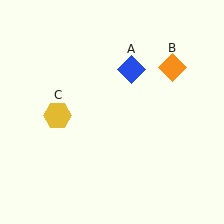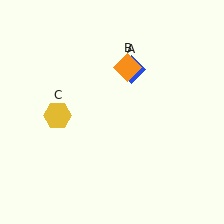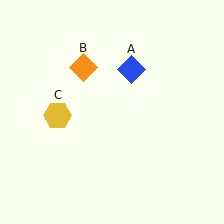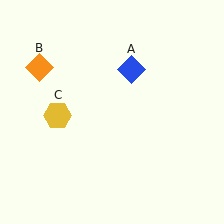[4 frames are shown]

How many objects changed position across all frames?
1 object changed position: orange diamond (object B).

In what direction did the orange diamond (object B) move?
The orange diamond (object B) moved left.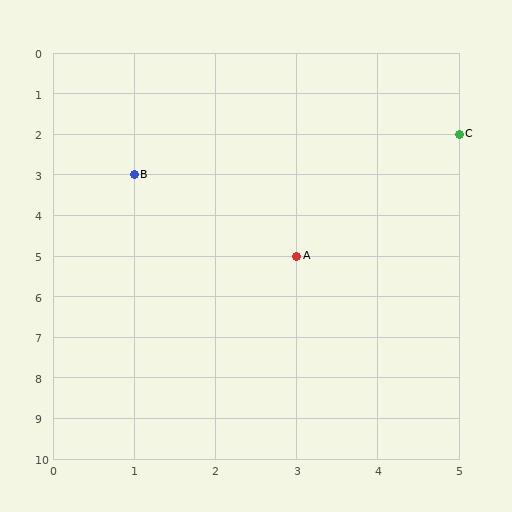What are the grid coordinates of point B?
Point B is at grid coordinates (1, 3).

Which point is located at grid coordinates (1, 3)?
Point B is at (1, 3).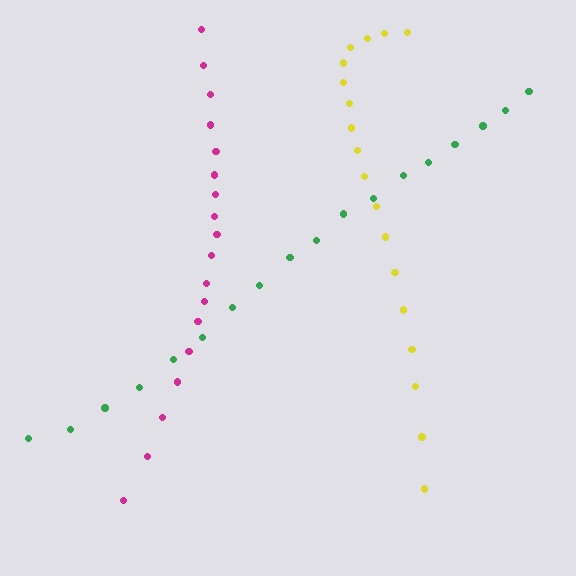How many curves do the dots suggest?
There are 3 distinct paths.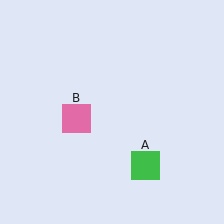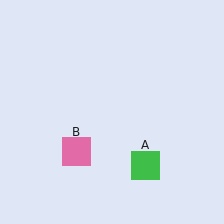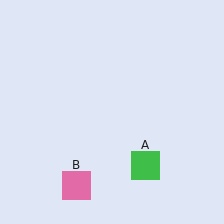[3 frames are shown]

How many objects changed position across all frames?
1 object changed position: pink square (object B).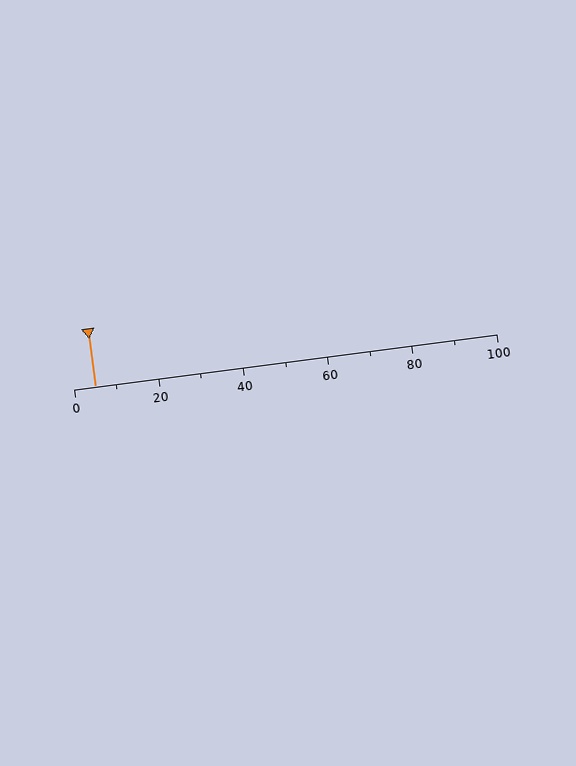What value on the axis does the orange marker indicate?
The marker indicates approximately 5.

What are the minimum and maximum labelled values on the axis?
The axis runs from 0 to 100.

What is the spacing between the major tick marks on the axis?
The major ticks are spaced 20 apart.